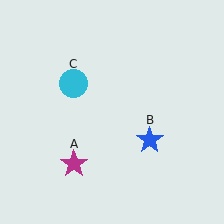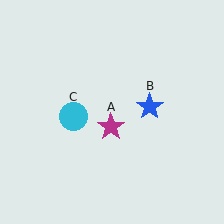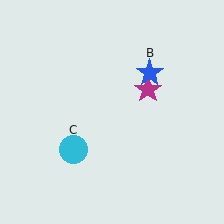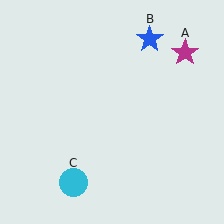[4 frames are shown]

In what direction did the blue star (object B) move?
The blue star (object B) moved up.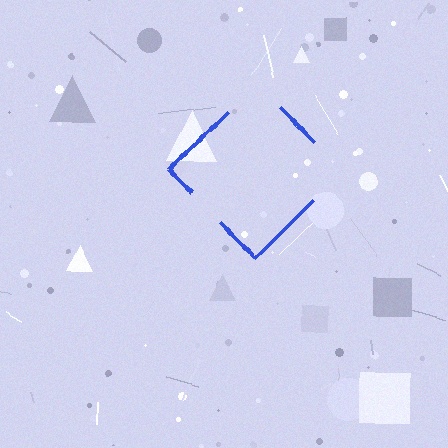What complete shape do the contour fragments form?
The contour fragments form a diamond.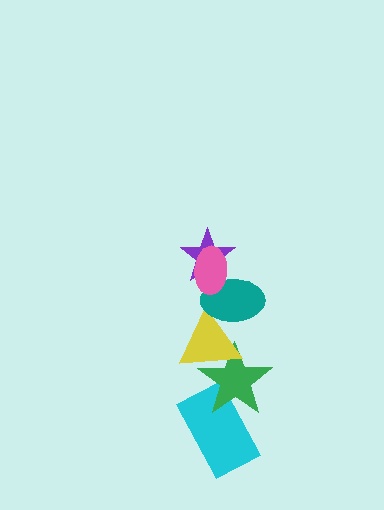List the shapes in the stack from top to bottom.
From top to bottom: the pink ellipse, the purple star, the teal ellipse, the yellow triangle, the green star, the cyan rectangle.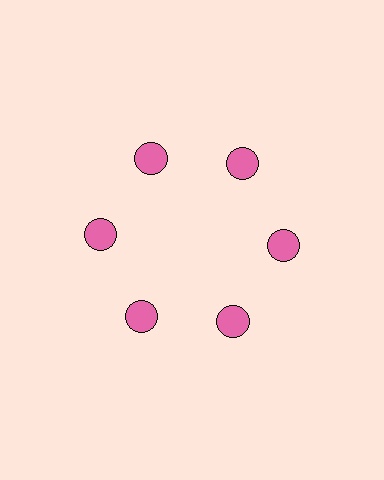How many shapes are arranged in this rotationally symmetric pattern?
There are 6 shapes, arranged in 6 groups of 1.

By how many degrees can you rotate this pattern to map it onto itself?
The pattern maps onto itself every 60 degrees of rotation.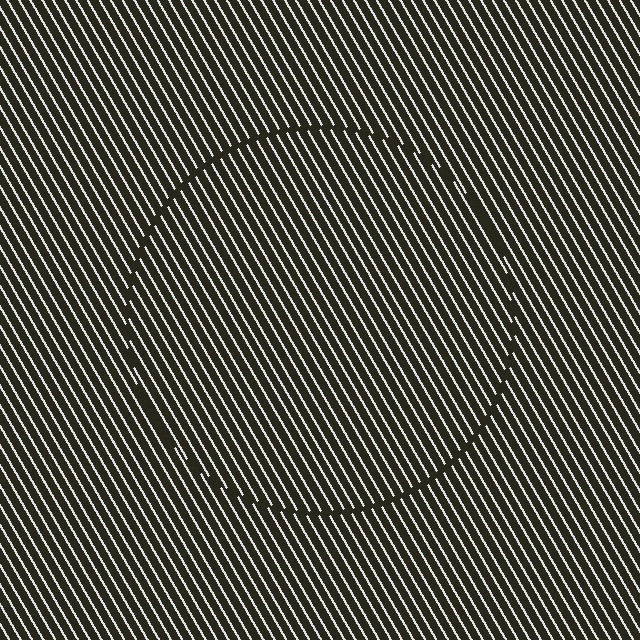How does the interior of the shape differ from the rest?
The interior of the shape contains the same grating, shifted by half a period — the contour is defined by the phase discontinuity where line-ends from the inner and outer gratings abut.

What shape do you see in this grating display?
An illusory circle. The interior of the shape contains the same grating, shifted by half a period — the contour is defined by the phase discontinuity where line-ends from the inner and outer gratings abut.